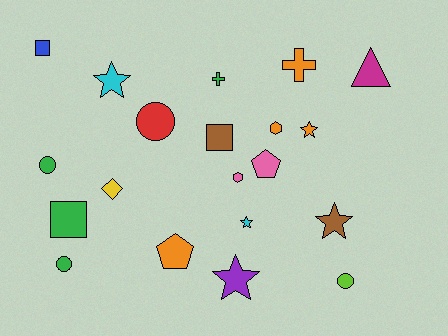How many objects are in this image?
There are 20 objects.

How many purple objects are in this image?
There is 1 purple object.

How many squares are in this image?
There are 3 squares.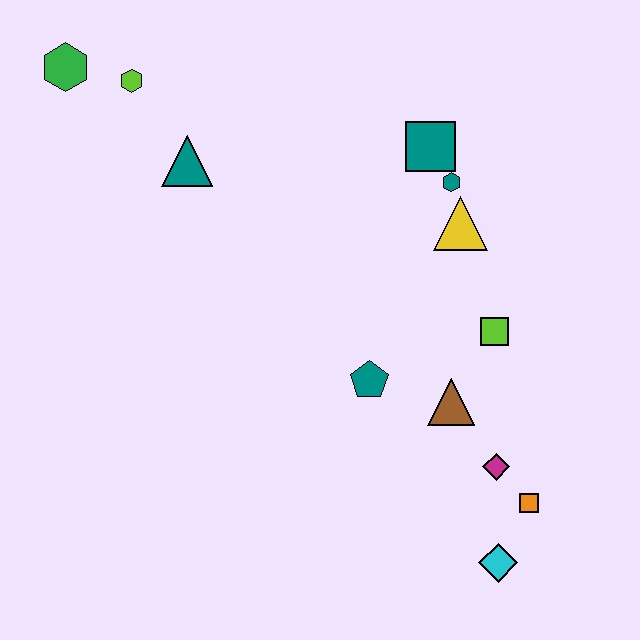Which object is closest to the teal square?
The teal hexagon is closest to the teal square.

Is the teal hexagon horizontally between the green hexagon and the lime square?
Yes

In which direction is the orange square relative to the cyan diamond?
The orange square is above the cyan diamond.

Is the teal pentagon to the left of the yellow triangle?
Yes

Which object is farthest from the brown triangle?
The green hexagon is farthest from the brown triangle.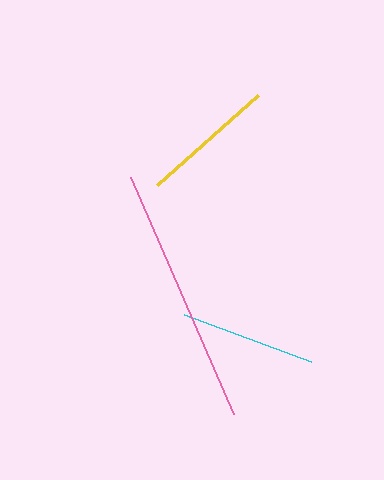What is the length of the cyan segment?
The cyan segment is approximately 135 pixels long.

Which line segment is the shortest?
The cyan line is the shortest at approximately 135 pixels.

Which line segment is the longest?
The pink line is the longest at approximately 259 pixels.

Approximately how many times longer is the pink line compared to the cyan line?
The pink line is approximately 1.9 times the length of the cyan line.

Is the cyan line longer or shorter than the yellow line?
The yellow line is longer than the cyan line.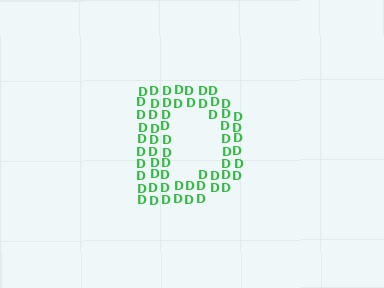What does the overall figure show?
The overall figure shows the letter D.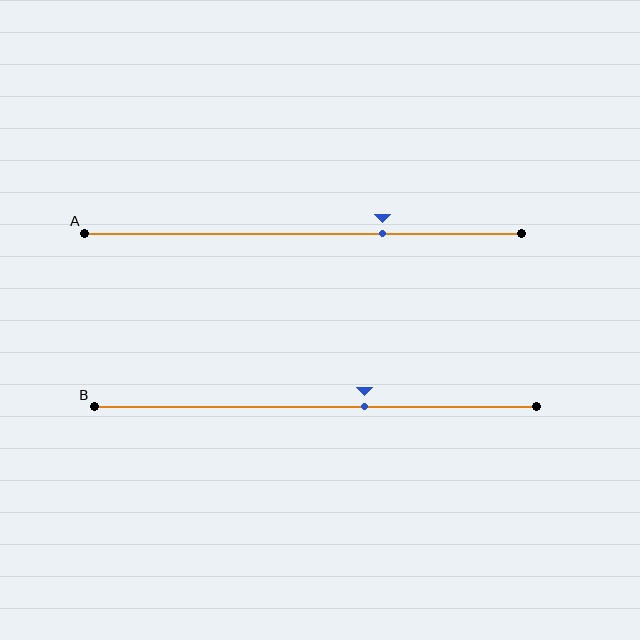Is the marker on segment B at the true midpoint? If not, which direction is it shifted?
No, the marker on segment B is shifted to the right by about 11% of the segment length.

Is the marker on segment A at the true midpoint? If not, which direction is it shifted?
No, the marker on segment A is shifted to the right by about 18% of the segment length.